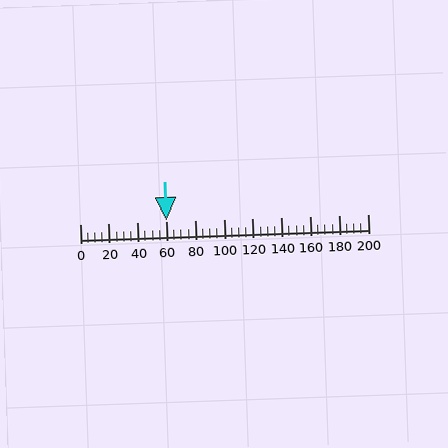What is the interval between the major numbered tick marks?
The major tick marks are spaced 20 units apart.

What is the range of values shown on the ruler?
The ruler shows values from 0 to 200.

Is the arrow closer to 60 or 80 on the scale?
The arrow is closer to 60.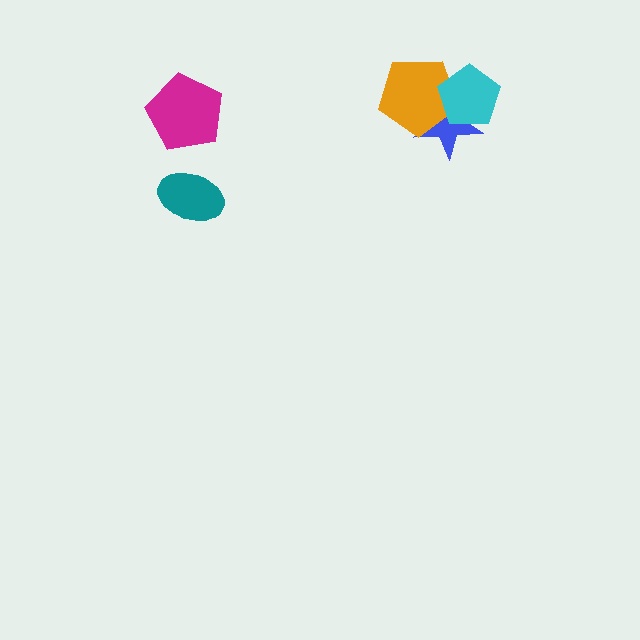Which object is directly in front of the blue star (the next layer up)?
The orange pentagon is directly in front of the blue star.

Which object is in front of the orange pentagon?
The cyan pentagon is in front of the orange pentagon.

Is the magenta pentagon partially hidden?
No, no other shape covers it.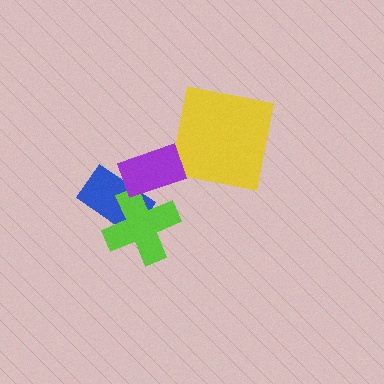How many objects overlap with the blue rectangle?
2 objects overlap with the blue rectangle.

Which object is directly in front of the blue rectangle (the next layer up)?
The lime cross is directly in front of the blue rectangle.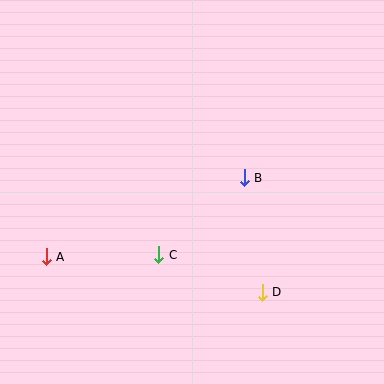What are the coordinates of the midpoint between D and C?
The midpoint between D and C is at (211, 274).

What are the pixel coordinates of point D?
Point D is at (262, 292).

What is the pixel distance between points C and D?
The distance between C and D is 110 pixels.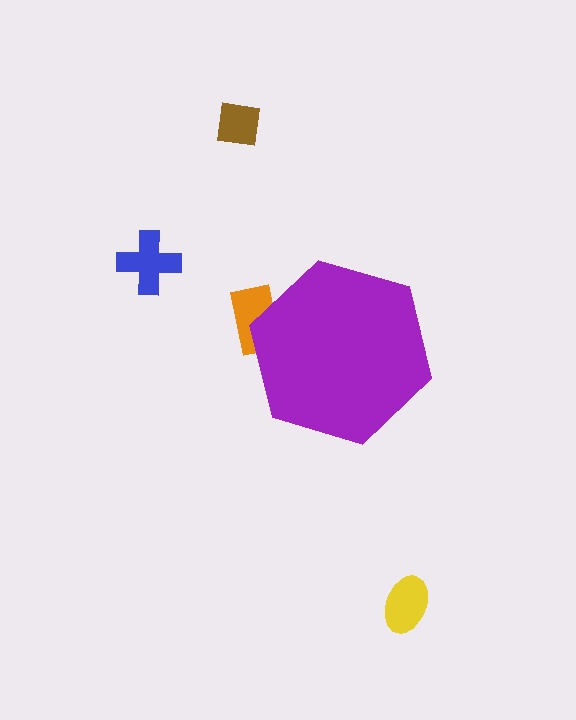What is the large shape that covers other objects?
A purple hexagon.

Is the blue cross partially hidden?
No, the blue cross is fully visible.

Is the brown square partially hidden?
No, the brown square is fully visible.